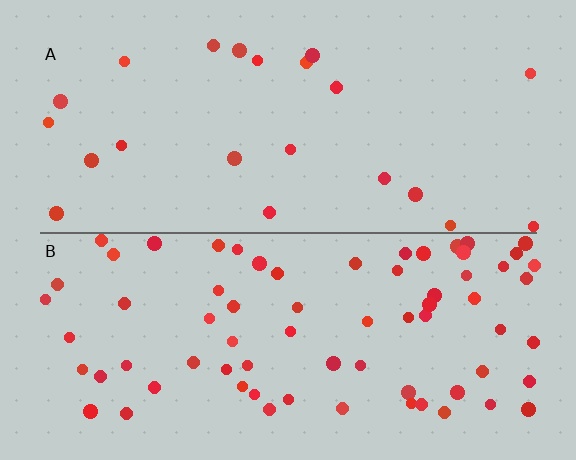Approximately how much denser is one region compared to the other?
Approximately 3.2× — region B over region A.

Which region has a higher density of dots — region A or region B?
B (the bottom).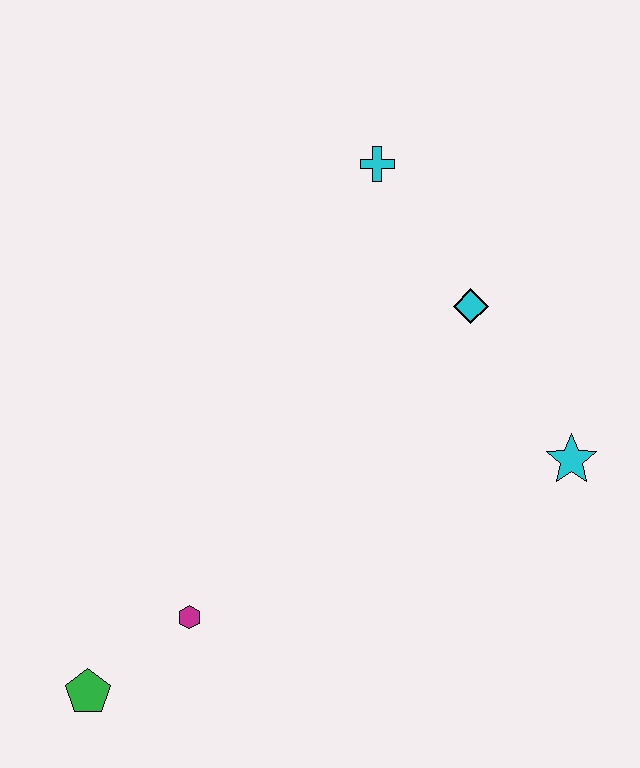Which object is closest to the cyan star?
The cyan diamond is closest to the cyan star.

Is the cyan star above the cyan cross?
No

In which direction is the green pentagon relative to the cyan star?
The green pentagon is to the left of the cyan star.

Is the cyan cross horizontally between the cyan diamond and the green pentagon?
Yes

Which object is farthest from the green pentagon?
The cyan cross is farthest from the green pentagon.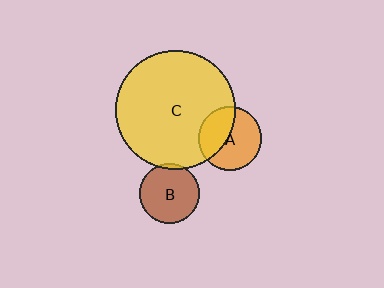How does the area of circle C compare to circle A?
Approximately 3.6 times.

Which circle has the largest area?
Circle C (yellow).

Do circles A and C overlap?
Yes.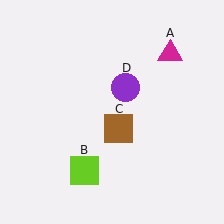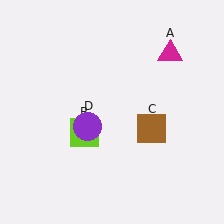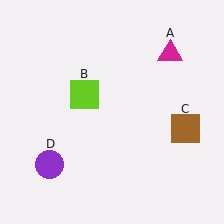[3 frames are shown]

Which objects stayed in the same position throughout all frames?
Magenta triangle (object A) remained stationary.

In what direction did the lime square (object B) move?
The lime square (object B) moved up.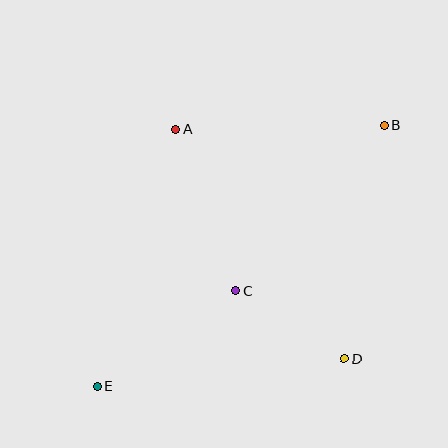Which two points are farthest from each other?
Points B and E are farthest from each other.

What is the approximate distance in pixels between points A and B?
The distance between A and B is approximately 209 pixels.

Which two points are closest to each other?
Points C and D are closest to each other.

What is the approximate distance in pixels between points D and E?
The distance between D and E is approximately 248 pixels.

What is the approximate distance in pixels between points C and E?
The distance between C and E is approximately 167 pixels.